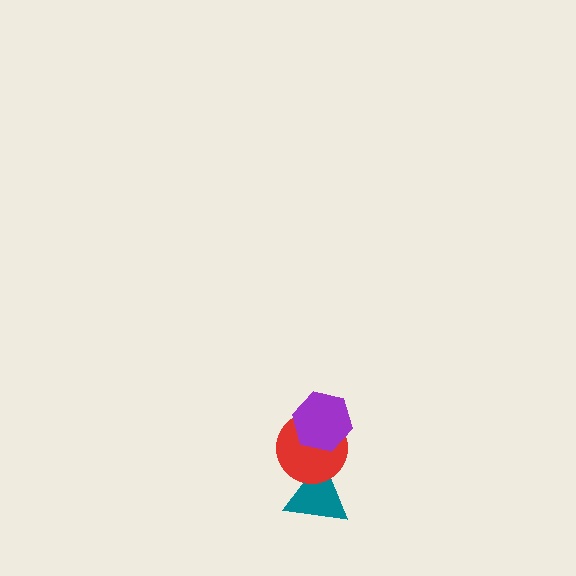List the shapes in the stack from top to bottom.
From top to bottom: the purple hexagon, the red circle, the teal triangle.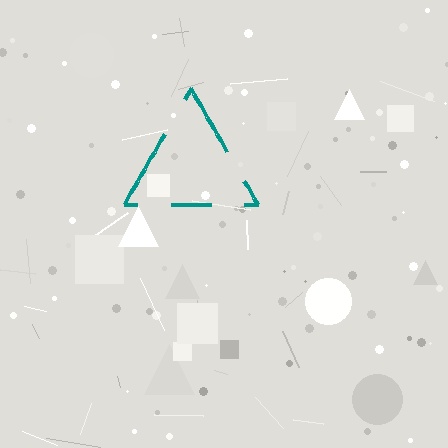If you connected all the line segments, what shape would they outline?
They would outline a triangle.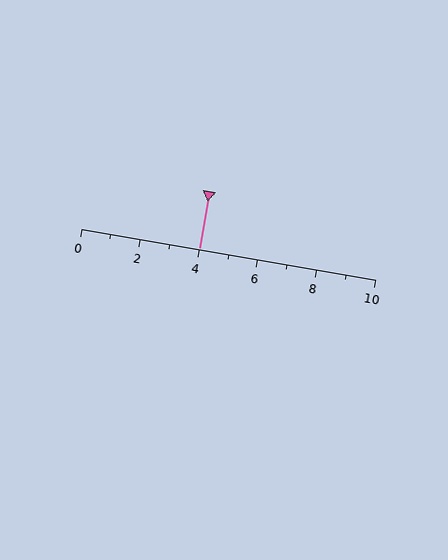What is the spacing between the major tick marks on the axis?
The major ticks are spaced 2 apart.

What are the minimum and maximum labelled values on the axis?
The axis runs from 0 to 10.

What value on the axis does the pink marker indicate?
The marker indicates approximately 4.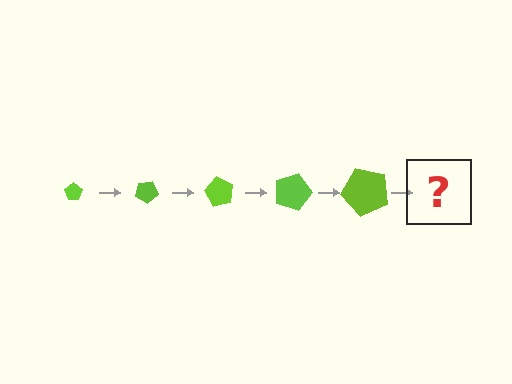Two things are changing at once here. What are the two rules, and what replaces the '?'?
The two rules are that the pentagon grows larger each step and it rotates 30 degrees each step. The '?' should be a pentagon, larger than the previous one and rotated 150 degrees from the start.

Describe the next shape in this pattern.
It should be a pentagon, larger than the previous one and rotated 150 degrees from the start.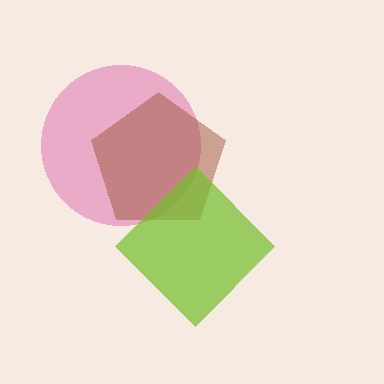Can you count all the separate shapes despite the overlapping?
Yes, there are 3 separate shapes.